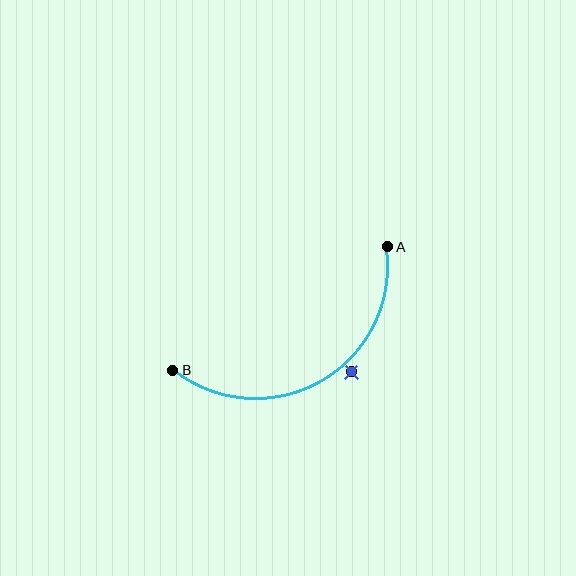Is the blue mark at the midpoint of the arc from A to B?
No — the blue mark does not lie on the arc at all. It sits slightly outside the curve.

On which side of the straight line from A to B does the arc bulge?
The arc bulges below the straight line connecting A and B.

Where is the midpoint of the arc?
The arc midpoint is the point on the curve farthest from the straight line joining A and B. It sits below that line.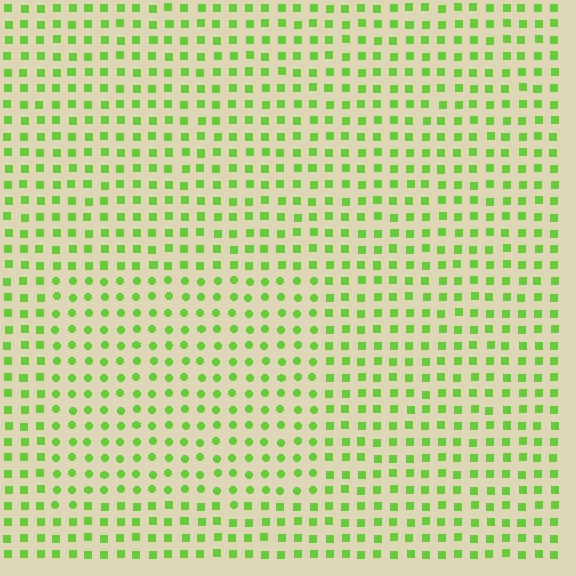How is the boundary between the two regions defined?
The boundary is defined by a change in element shape: circles inside vs. squares outside. All elements share the same color and spacing.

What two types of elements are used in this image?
The image uses circles inside the rectangle region and squares outside it.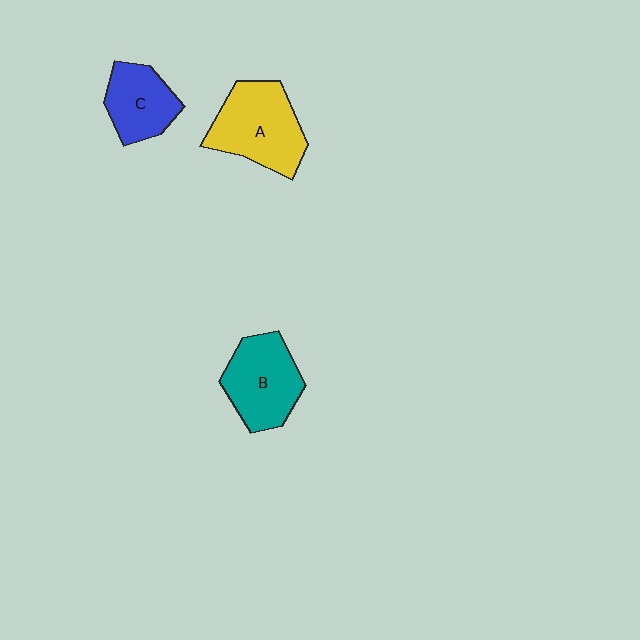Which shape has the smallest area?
Shape C (blue).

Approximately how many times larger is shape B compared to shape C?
Approximately 1.3 times.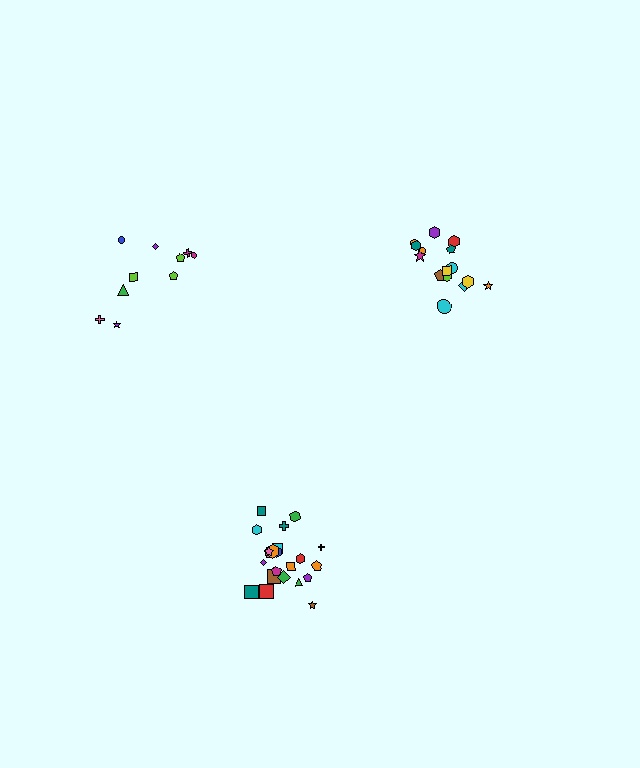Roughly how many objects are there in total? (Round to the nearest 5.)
Roughly 45 objects in total.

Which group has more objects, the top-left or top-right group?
The top-right group.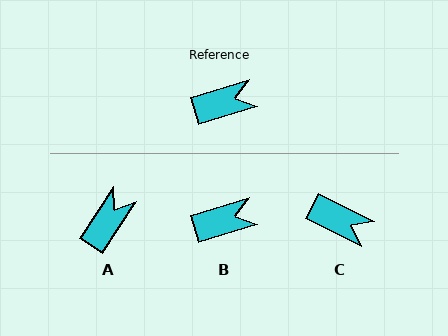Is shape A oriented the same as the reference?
No, it is off by about 39 degrees.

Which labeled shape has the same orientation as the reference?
B.